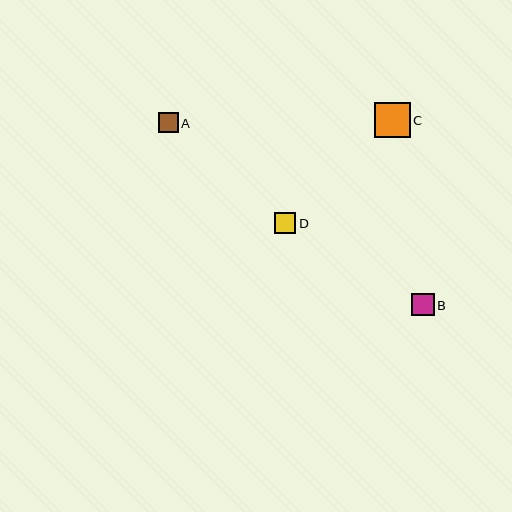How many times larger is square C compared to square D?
Square C is approximately 1.6 times the size of square D.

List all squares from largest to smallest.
From largest to smallest: C, B, D, A.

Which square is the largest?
Square C is the largest with a size of approximately 35 pixels.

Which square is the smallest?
Square A is the smallest with a size of approximately 20 pixels.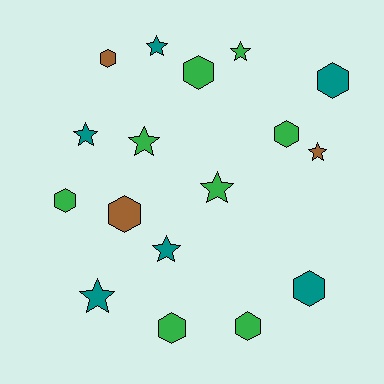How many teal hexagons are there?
There are 2 teal hexagons.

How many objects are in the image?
There are 17 objects.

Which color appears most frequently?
Green, with 8 objects.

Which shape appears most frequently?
Hexagon, with 9 objects.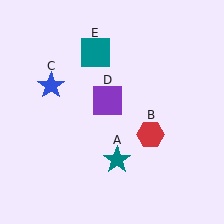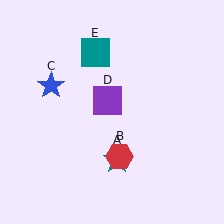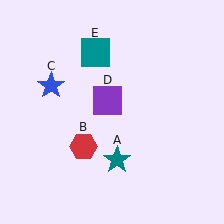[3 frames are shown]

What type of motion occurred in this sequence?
The red hexagon (object B) rotated clockwise around the center of the scene.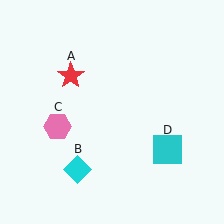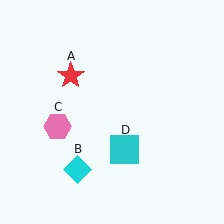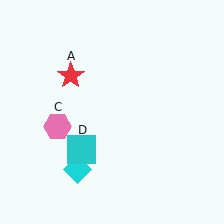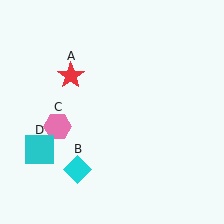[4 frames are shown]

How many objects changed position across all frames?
1 object changed position: cyan square (object D).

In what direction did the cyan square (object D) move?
The cyan square (object D) moved left.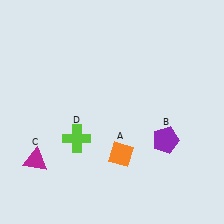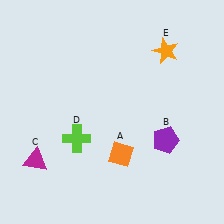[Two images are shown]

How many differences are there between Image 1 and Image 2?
There is 1 difference between the two images.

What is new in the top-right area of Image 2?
An orange star (E) was added in the top-right area of Image 2.